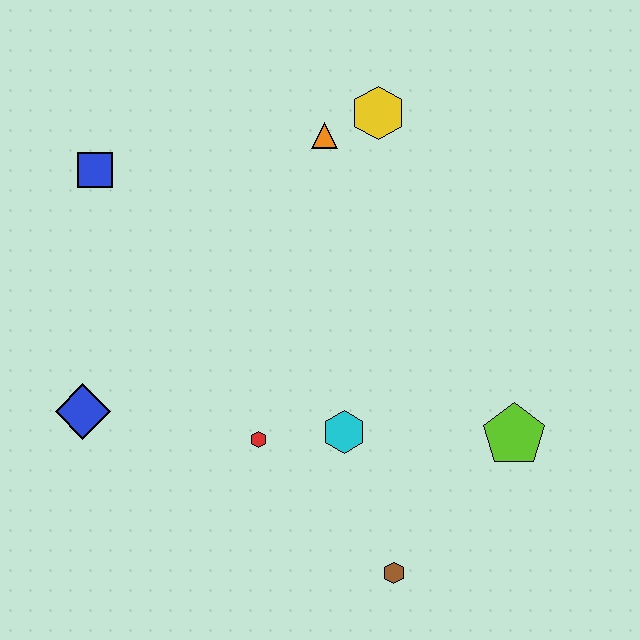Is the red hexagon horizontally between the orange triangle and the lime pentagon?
No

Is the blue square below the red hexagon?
No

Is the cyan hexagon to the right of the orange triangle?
Yes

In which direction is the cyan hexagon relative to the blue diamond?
The cyan hexagon is to the right of the blue diamond.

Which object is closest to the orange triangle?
The yellow hexagon is closest to the orange triangle.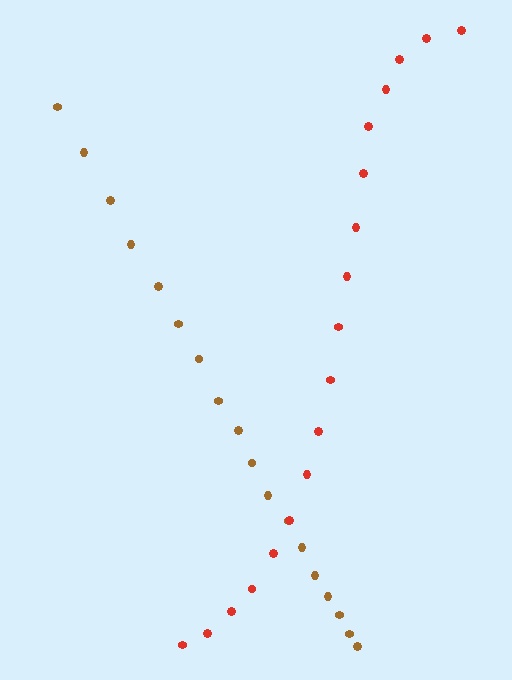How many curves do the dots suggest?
There are 2 distinct paths.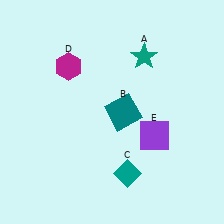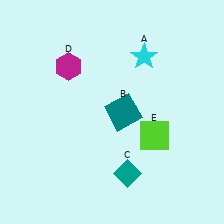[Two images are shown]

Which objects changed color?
A changed from teal to cyan. E changed from purple to lime.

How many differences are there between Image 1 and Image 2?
There are 2 differences between the two images.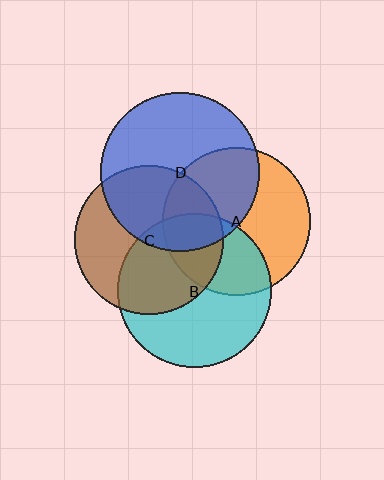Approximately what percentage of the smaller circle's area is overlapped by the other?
Approximately 45%.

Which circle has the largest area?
Circle D (blue).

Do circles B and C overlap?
Yes.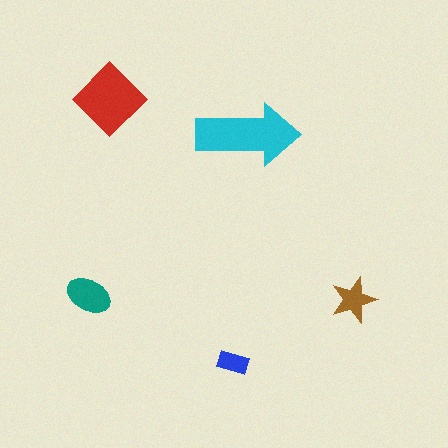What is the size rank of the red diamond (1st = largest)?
2nd.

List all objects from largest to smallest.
The cyan arrow, the red diamond, the teal ellipse, the brown star, the blue rectangle.